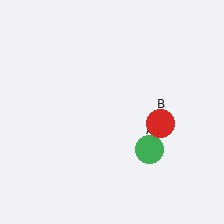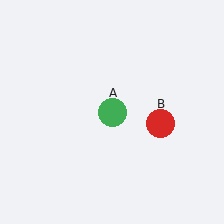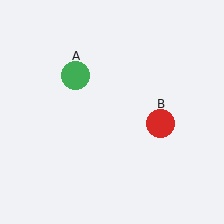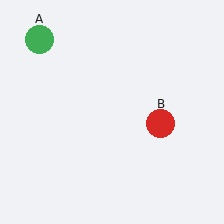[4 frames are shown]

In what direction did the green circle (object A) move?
The green circle (object A) moved up and to the left.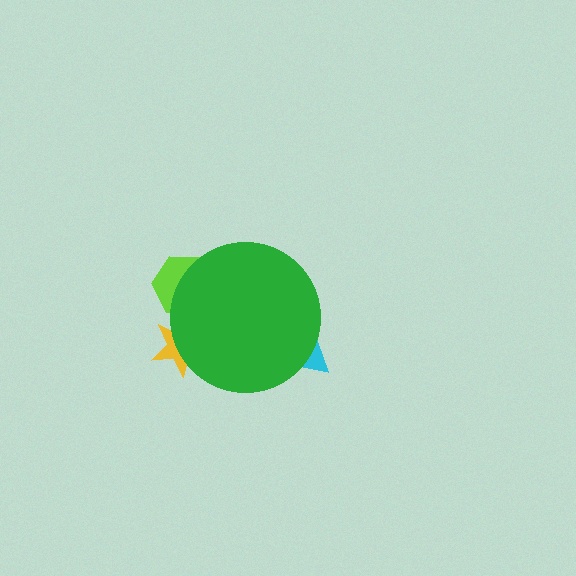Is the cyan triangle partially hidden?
Yes, the cyan triangle is partially hidden behind the green circle.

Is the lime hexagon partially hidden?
Yes, the lime hexagon is partially hidden behind the green circle.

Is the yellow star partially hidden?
Yes, the yellow star is partially hidden behind the green circle.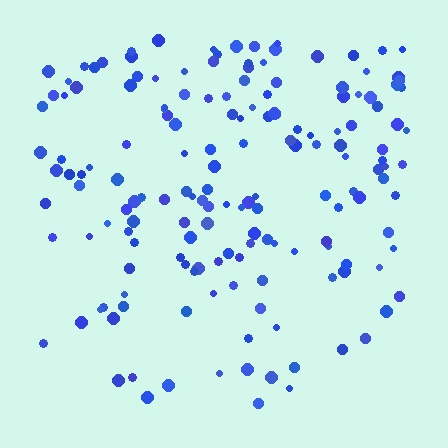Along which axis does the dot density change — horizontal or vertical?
Vertical.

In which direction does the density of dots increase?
From bottom to top, with the top side densest.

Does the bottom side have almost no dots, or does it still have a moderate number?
Still a moderate number, just noticeably fewer than the top.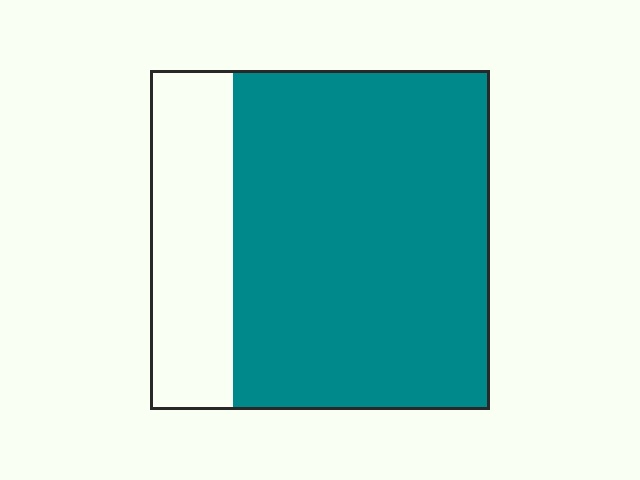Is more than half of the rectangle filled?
Yes.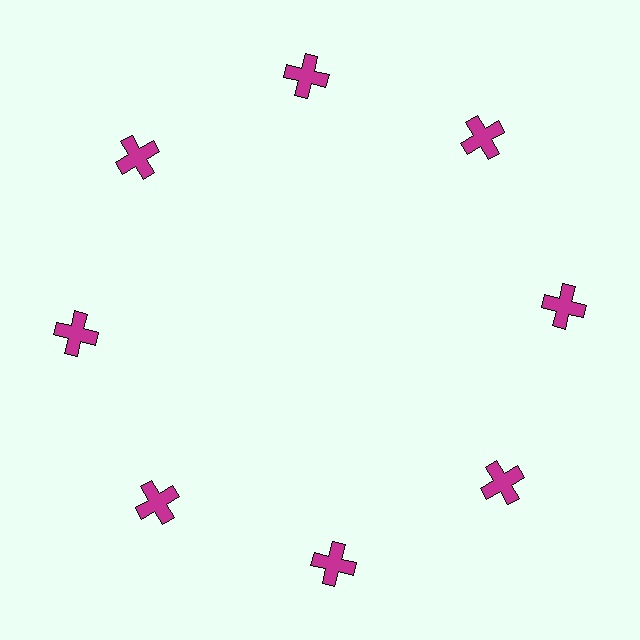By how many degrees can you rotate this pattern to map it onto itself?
The pattern maps onto itself every 45 degrees of rotation.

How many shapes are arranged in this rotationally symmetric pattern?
There are 8 shapes, arranged in 8 groups of 1.